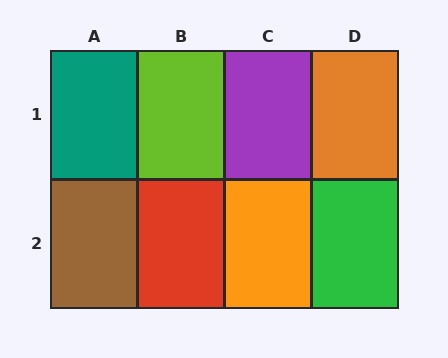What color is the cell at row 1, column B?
Lime.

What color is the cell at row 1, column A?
Teal.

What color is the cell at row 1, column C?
Purple.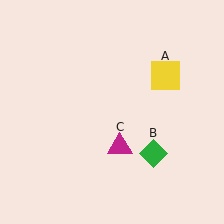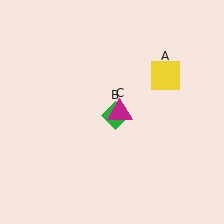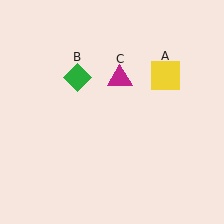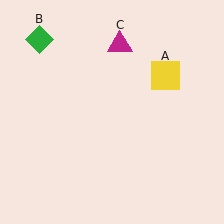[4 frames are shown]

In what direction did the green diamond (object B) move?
The green diamond (object B) moved up and to the left.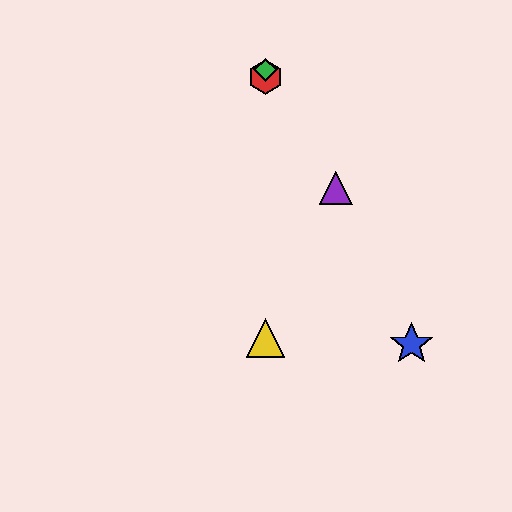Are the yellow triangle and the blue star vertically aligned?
No, the yellow triangle is at x≈266 and the blue star is at x≈411.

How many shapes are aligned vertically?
3 shapes (the red hexagon, the green diamond, the yellow triangle) are aligned vertically.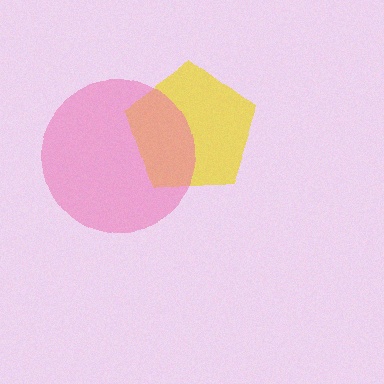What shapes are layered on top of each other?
The layered shapes are: a yellow pentagon, a pink circle.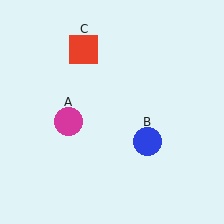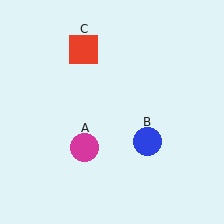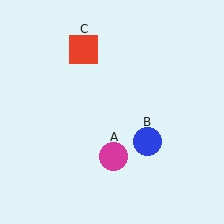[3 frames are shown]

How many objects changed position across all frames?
1 object changed position: magenta circle (object A).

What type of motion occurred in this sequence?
The magenta circle (object A) rotated counterclockwise around the center of the scene.